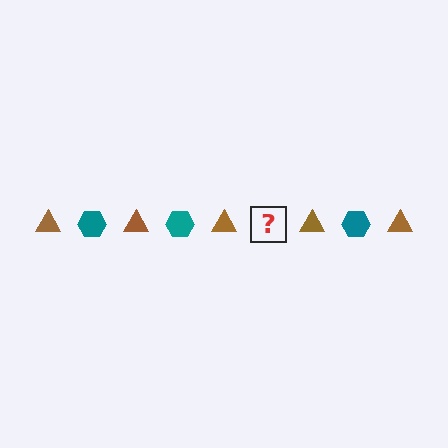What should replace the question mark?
The question mark should be replaced with a teal hexagon.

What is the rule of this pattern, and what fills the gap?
The rule is that the pattern alternates between brown triangle and teal hexagon. The gap should be filled with a teal hexagon.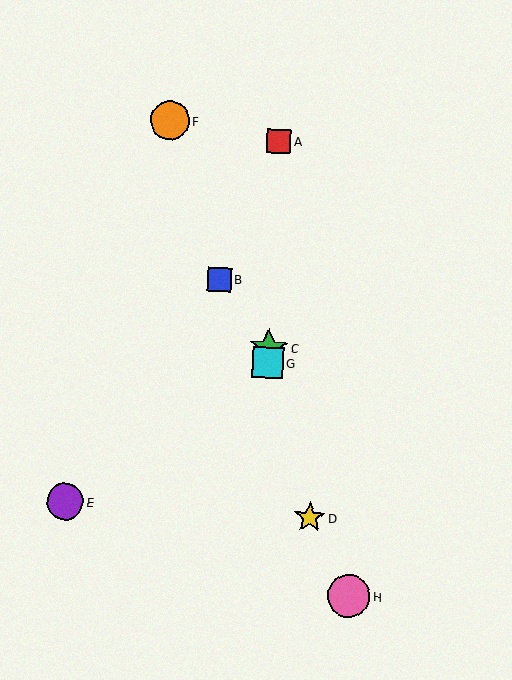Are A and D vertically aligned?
No, A is at x≈279 and D is at x≈309.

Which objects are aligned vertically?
Objects A, C, G are aligned vertically.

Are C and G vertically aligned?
Yes, both are at x≈269.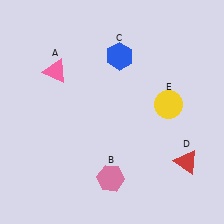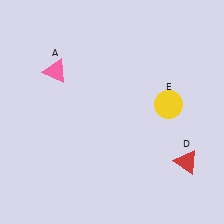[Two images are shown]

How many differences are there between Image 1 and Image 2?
There are 2 differences between the two images.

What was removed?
The blue hexagon (C), the pink hexagon (B) were removed in Image 2.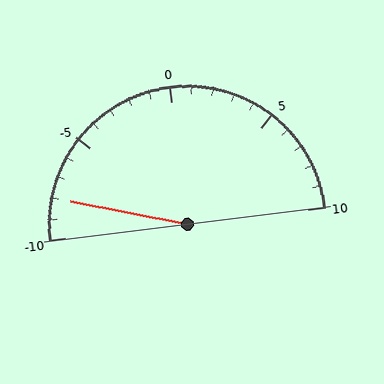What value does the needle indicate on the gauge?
The needle indicates approximately -8.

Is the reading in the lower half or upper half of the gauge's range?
The reading is in the lower half of the range (-10 to 10).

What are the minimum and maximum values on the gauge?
The gauge ranges from -10 to 10.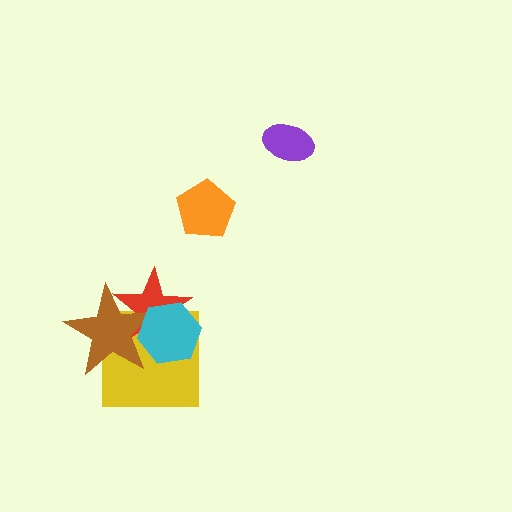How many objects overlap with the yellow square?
3 objects overlap with the yellow square.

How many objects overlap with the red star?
3 objects overlap with the red star.